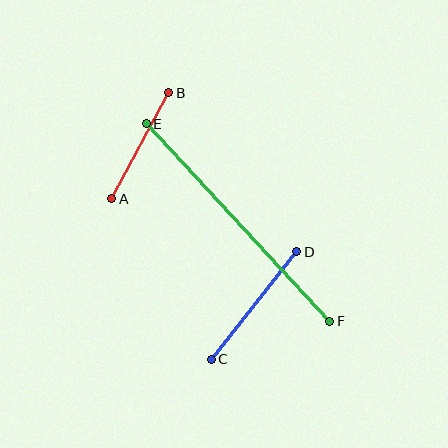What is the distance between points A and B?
The distance is approximately 120 pixels.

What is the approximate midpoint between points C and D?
The midpoint is at approximately (254, 305) pixels.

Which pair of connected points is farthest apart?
Points E and F are farthest apart.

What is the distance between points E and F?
The distance is approximately 269 pixels.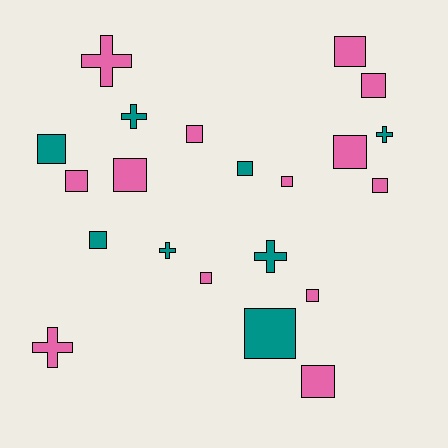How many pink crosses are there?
There are 2 pink crosses.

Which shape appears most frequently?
Square, with 15 objects.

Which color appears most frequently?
Pink, with 13 objects.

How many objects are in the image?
There are 21 objects.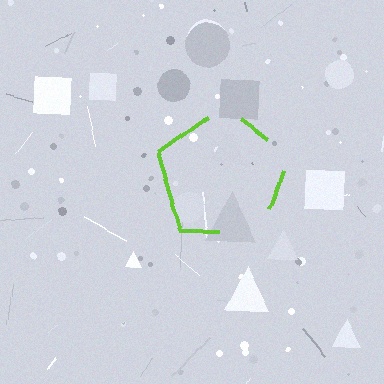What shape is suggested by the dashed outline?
The dashed outline suggests a pentagon.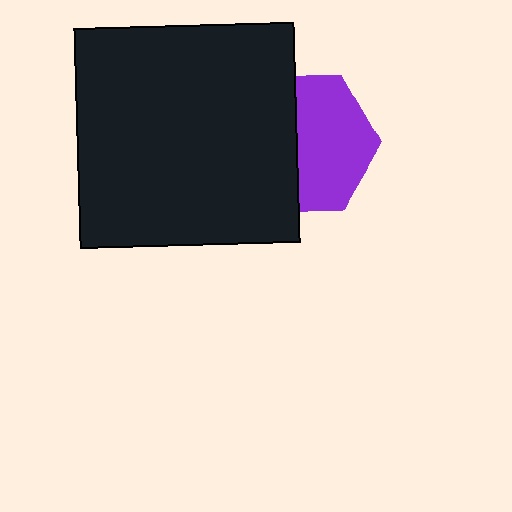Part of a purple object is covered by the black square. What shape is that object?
It is a hexagon.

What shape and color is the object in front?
The object in front is a black square.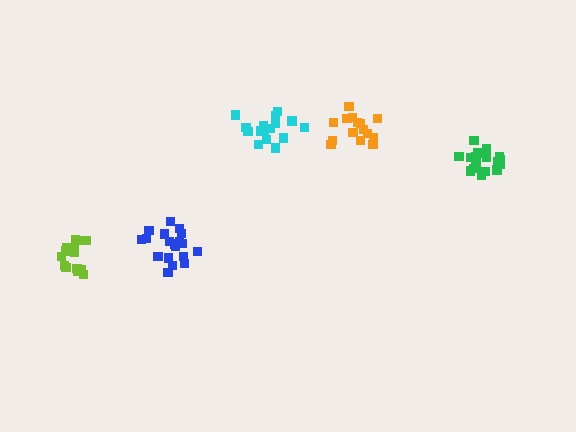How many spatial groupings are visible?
There are 5 spatial groupings.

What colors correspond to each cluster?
The clusters are colored: cyan, orange, green, lime, blue.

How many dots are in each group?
Group 1: 16 dots, Group 2: 15 dots, Group 3: 19 dots, Group 4: 15 dots, Group 5: 19 dots (84 total).